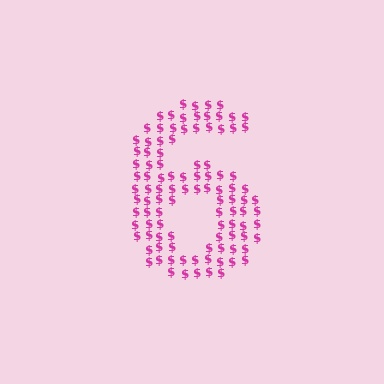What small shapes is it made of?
It is made of small dollar signs.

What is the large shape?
The large shape is the digit 6.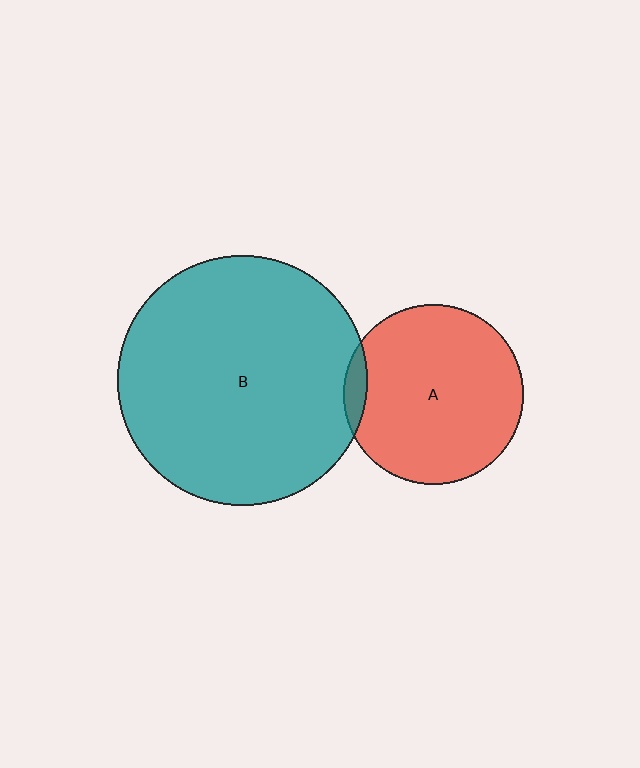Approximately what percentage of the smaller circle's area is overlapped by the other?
Approximately 5%.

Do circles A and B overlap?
Yes.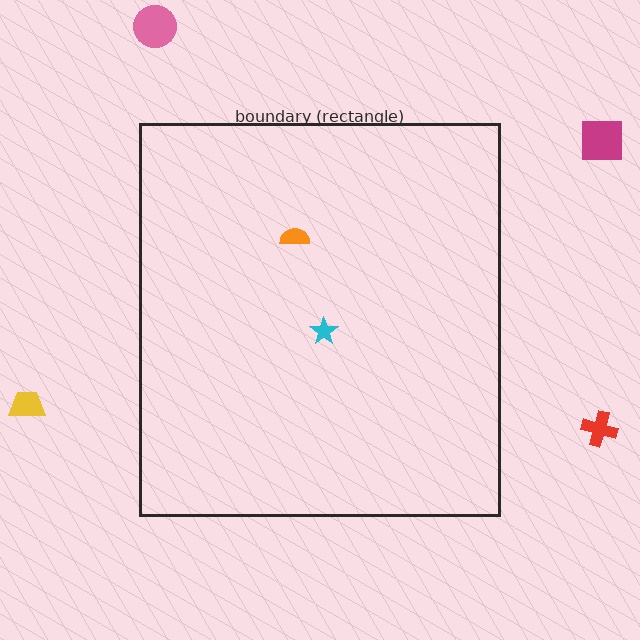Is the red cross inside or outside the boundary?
Outside.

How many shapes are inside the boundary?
2 inside, 4 outside.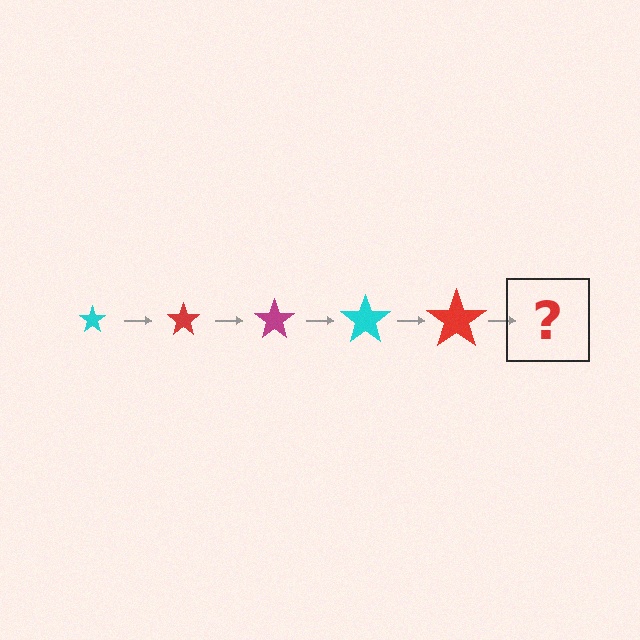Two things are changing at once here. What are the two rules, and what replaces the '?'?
The two rules are that the star grows larger each step and the color cycles through cyan, red, and magenta. The '?' should be a magenta star, larger than the previous one.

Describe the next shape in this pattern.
It should be a magenta star, larger than the previous one.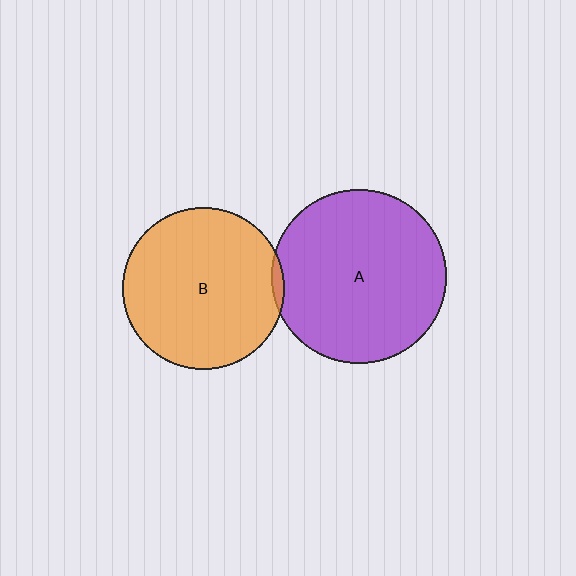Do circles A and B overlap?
Yes.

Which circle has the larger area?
Circle A (purple).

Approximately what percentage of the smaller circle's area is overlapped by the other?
Approximately 5%.